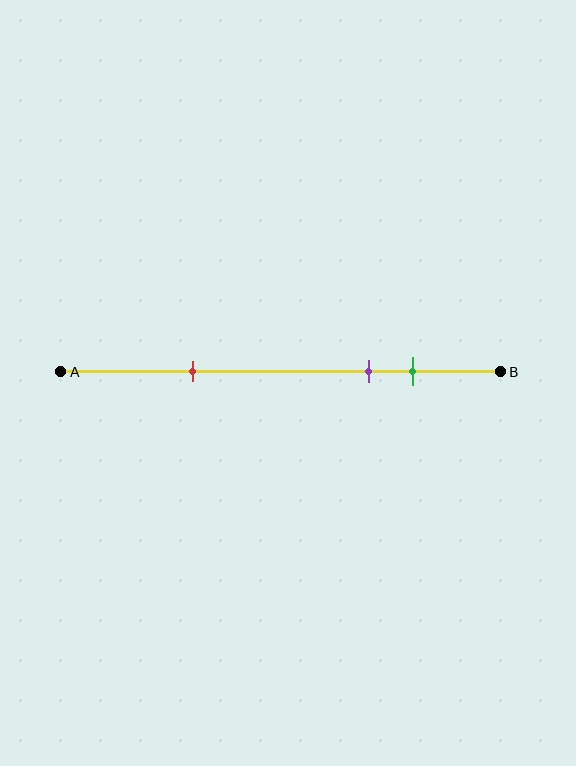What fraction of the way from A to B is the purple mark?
The purple mark is approximately 70% (0.7) of the way from A to B.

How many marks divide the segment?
There are 3 marks dividing the segment.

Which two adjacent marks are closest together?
The purple and green marks are the closest adjacent pair.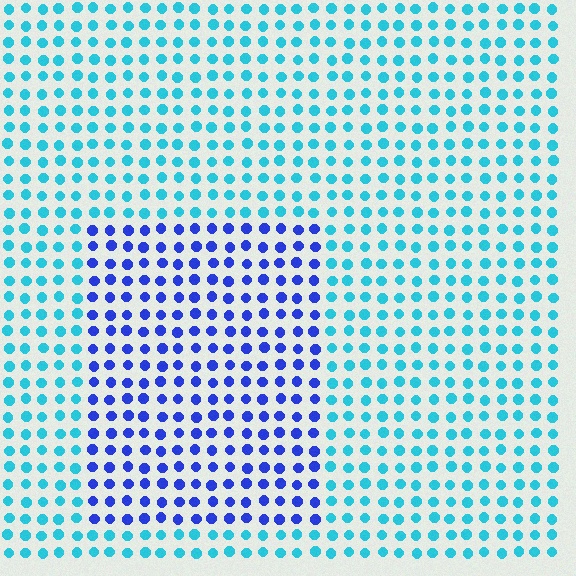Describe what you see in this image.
The image is filled with small cyan elements in a uniform arrangement. A rectangle-shaped region is visible where the elements are tinted to a slightly different hue, forming a subtle color boundary.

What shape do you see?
I see a rectangle.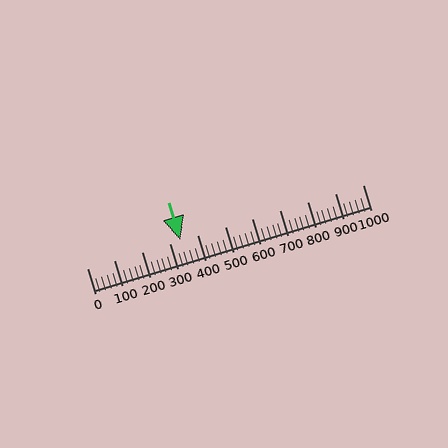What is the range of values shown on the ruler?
The ruler shows values from 0 to 1000.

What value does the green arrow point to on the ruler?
The green arrow points to approximately 340.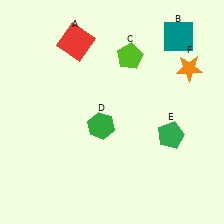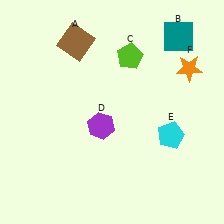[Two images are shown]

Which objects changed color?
A changed from red to brown. D changed from green to purple. E changed from green to cyan.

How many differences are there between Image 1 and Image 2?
There are 3 differences between the two images.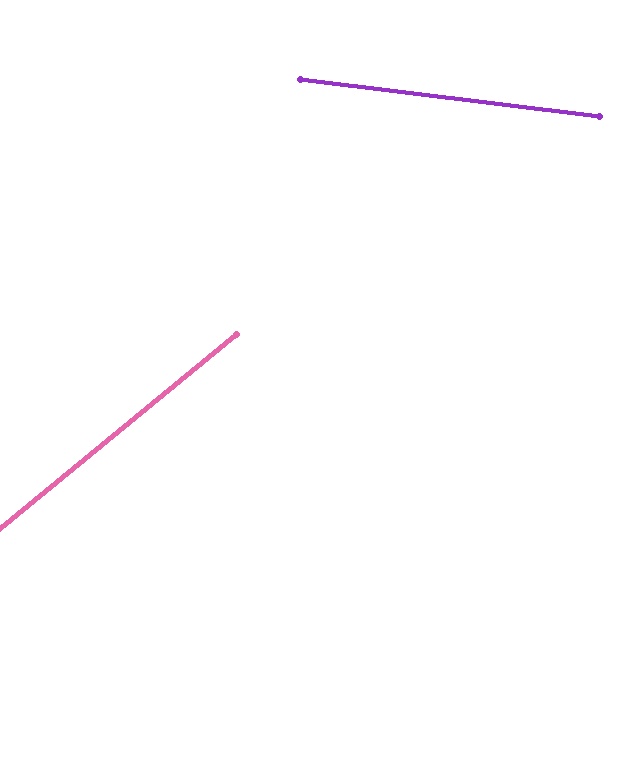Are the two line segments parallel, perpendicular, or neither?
Neither parallel nor perpendicular — they differ by about 46°.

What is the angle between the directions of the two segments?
Approximately 46 degrees.